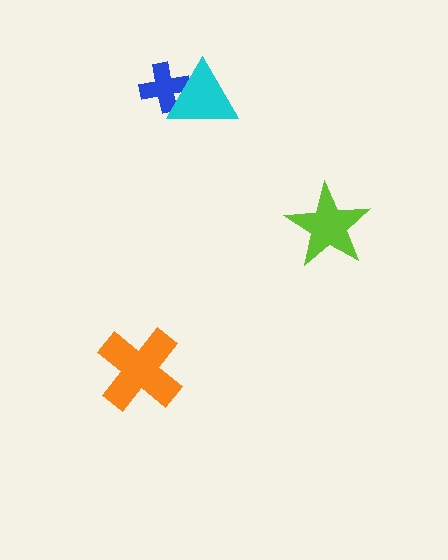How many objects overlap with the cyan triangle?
1 object overlaps with the cyan triangle.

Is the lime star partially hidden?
No, no other shape covers it.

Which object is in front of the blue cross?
The cyan triangle is in front of the blue cross.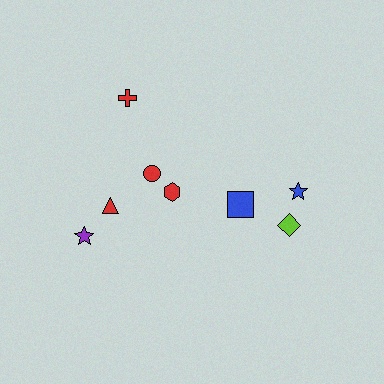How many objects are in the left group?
There are 5 objects.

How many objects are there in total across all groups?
There are 8 objects.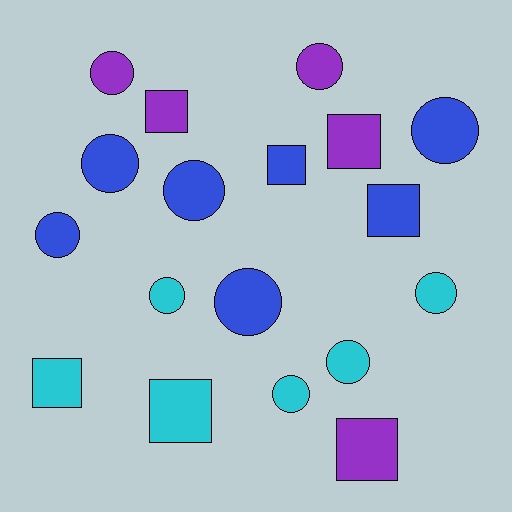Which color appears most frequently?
Blue, with 7 objects.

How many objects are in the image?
There are 18 objects.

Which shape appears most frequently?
Circle, with 11 objects.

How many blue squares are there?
There are 2 blue squares.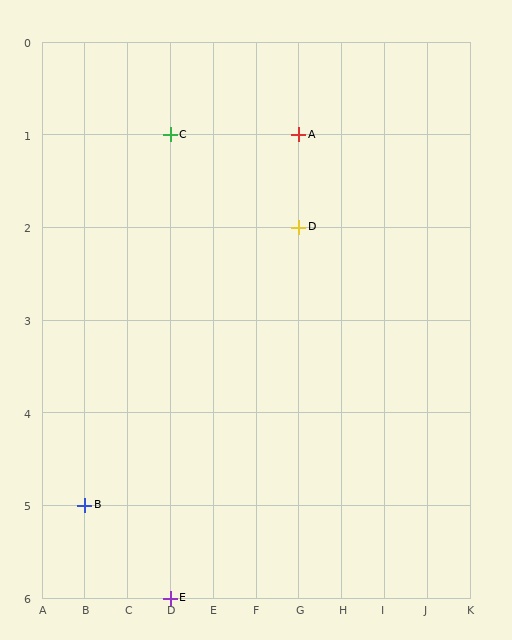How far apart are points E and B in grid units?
Points E and B are 2 columns and 1 row apart (about 2.2 grid units diagonally).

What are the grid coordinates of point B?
Point B is at grid coordinates (B, 5).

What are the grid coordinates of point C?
Point C is at grid coordinates (D, 1).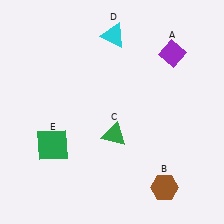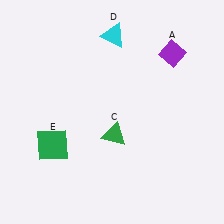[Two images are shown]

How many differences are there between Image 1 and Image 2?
There is 1 difference between the two images.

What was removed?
The brown hexagon (B) was removed in Image 2.